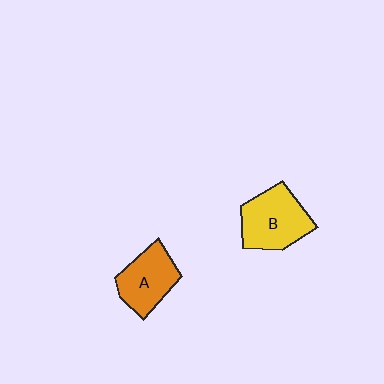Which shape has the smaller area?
Shape A (orange).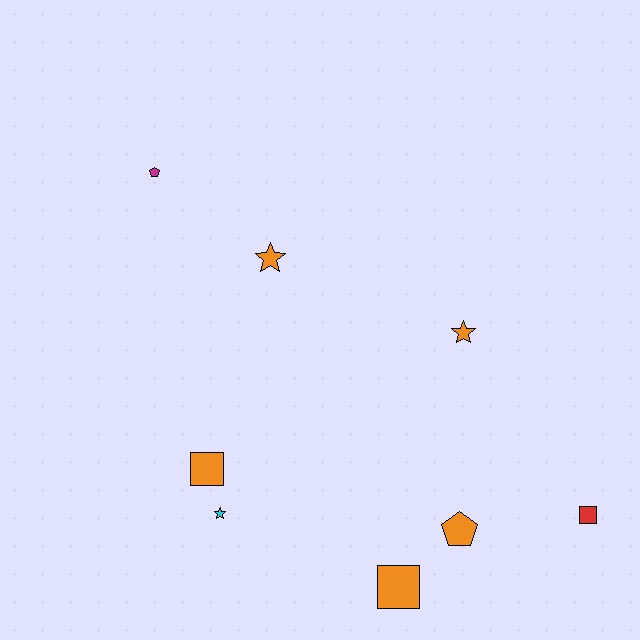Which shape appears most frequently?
Star, with 3 objects.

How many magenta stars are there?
There are no magenta stars.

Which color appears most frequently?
Orange, with 5 objects.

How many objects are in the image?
There are 8 objects.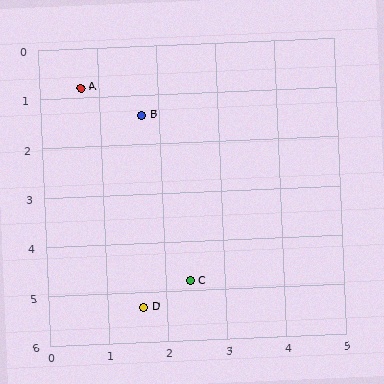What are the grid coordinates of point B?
Point B is at approximately (1.7, 1.4).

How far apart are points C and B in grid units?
Points C and B are about 3.5 grid units apart.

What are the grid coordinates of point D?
Point D is at approximately (1.6, 5.3).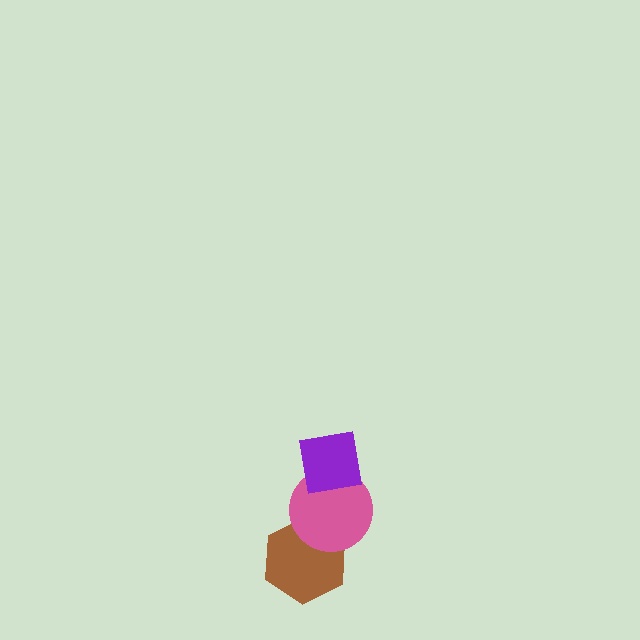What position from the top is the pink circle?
The pink circle is 2nd from the top.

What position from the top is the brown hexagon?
The brown hexagon is 3rd from the top.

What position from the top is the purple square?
The purple square is 1st from the top.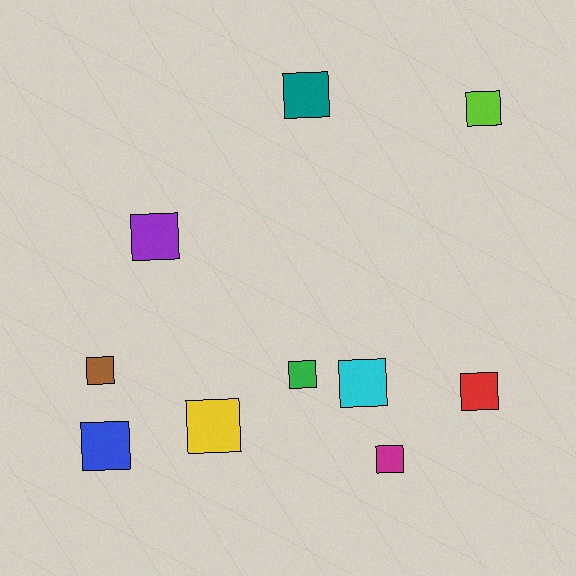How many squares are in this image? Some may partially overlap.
There are 10 squares.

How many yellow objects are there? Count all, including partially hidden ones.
There is 1 yellow object.